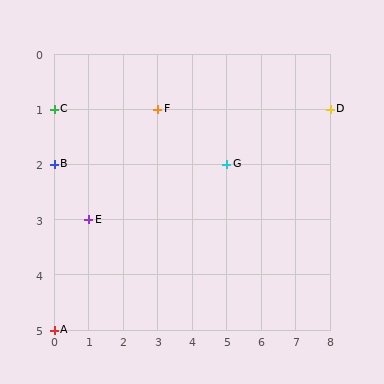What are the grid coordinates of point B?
Point B is at grid coordinates (0, 2).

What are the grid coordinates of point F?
Point F is at grid coordinates (3, 1).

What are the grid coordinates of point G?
Point G is at grid coordinates (5, 2).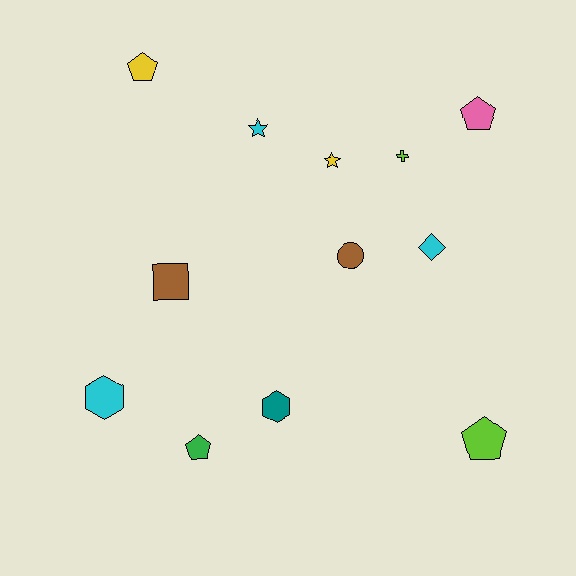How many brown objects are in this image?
There are 2 brown objects.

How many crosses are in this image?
There is 1 cross.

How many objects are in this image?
There are 12 objects.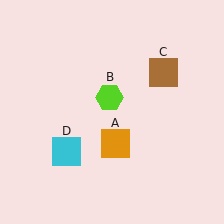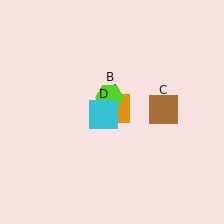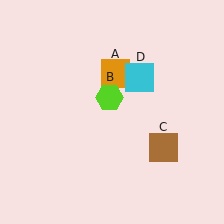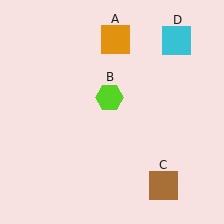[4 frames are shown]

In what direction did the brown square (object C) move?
The brown square (object C) moved down.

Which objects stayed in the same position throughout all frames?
Lime hexagon (object B) remained stationary.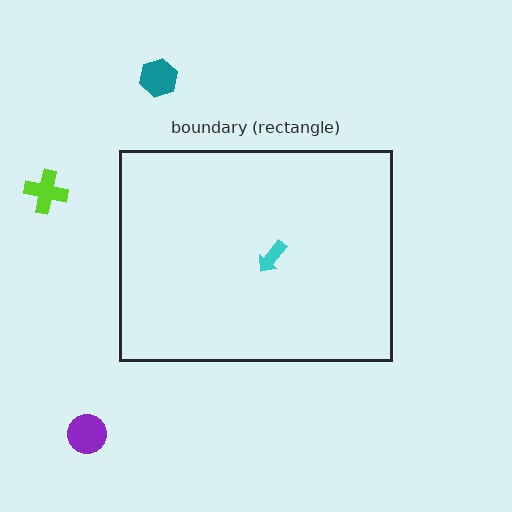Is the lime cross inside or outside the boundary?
Outside.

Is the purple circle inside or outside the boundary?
Outside.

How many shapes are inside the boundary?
1 inside, 3 outside.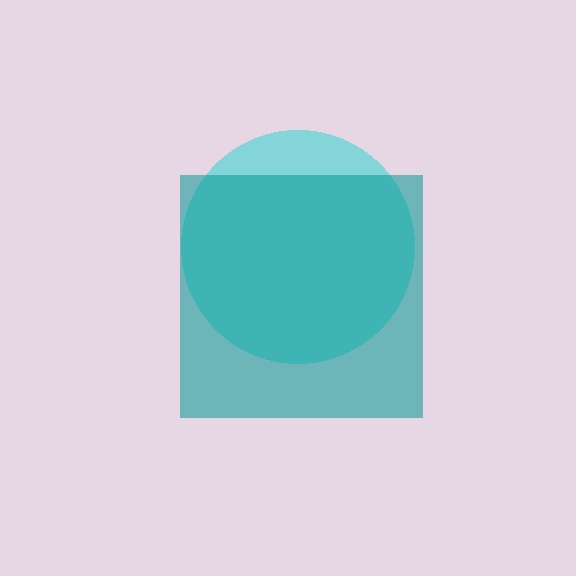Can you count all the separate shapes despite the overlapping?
Yes, there are 2 separate shapes.